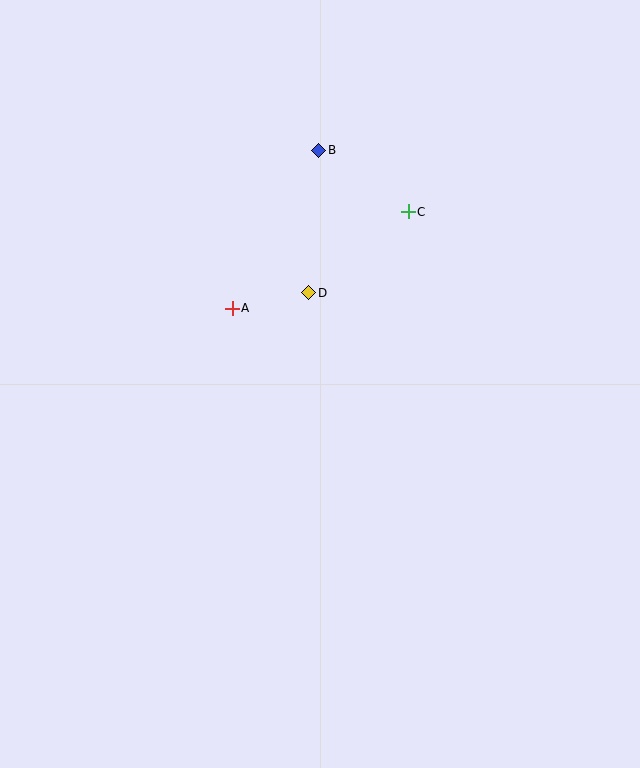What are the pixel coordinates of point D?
Point D is at (309, 293).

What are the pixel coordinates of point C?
Point C is at (408, 212).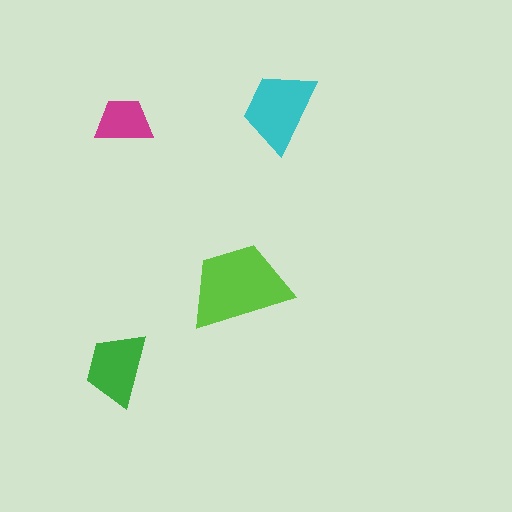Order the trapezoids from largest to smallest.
the lime one, the cyan one, the green one, the magenta one.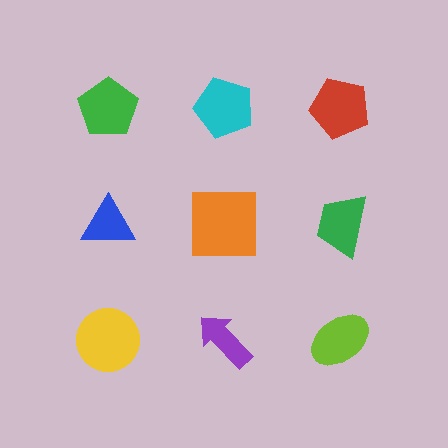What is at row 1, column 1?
A green pentagon.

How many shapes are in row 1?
3 shapes.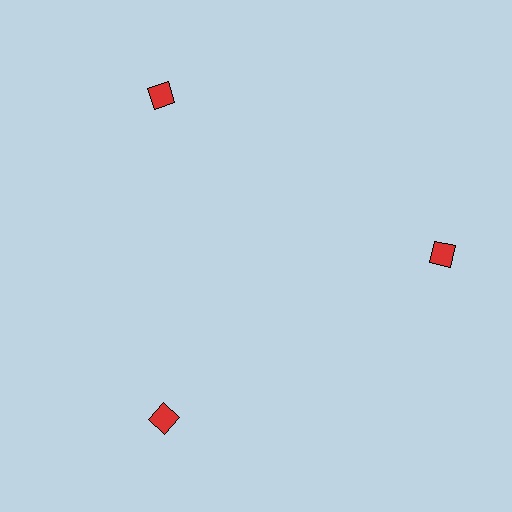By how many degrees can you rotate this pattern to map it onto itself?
The pattern maps onto itself every 120 degrees of rotation.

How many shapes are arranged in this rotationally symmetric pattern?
There are 3 shapes, arranged in 3 groups of 1.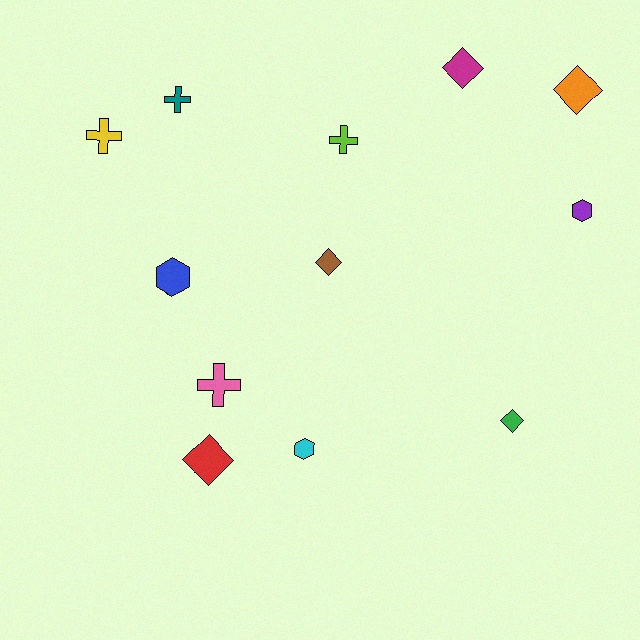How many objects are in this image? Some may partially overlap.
There are 12 objects.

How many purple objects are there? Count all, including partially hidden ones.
There is 1 purple object.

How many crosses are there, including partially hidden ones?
There are 4 crosses.